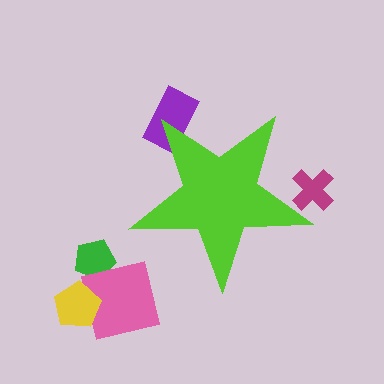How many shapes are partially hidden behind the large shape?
2 shapes are partially hidden.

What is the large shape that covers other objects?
A lime star.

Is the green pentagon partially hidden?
No, the green pentagon is fully visible.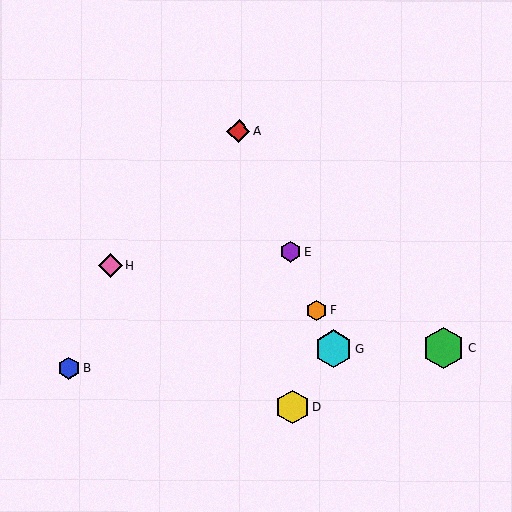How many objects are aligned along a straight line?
4 objects (A, E, F, G) are aligned along a straight line.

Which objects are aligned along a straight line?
Objects A, E, F, G are aligned along a straight line.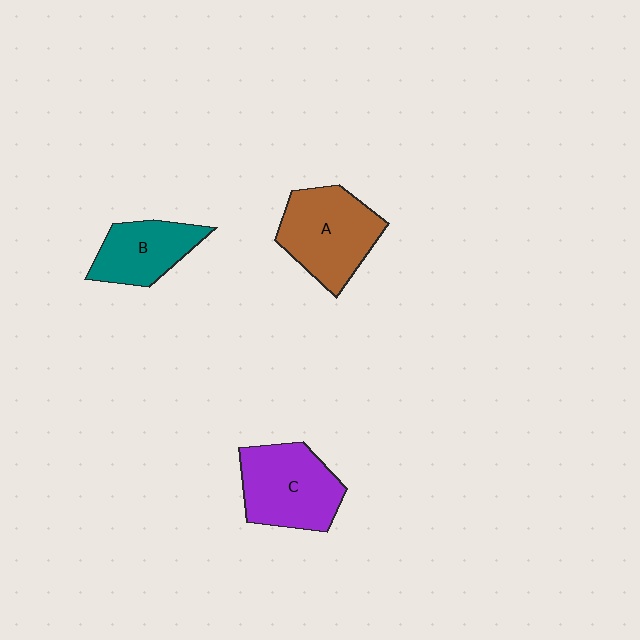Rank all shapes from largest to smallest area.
From largest to smallest: A (brown), C (purple), B (teal).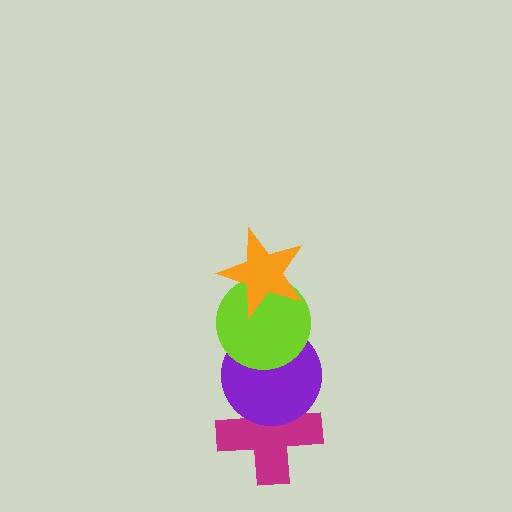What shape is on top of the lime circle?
The orange star is on top of the lime circle.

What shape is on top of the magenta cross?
The purple circle is on top of the magenta cross.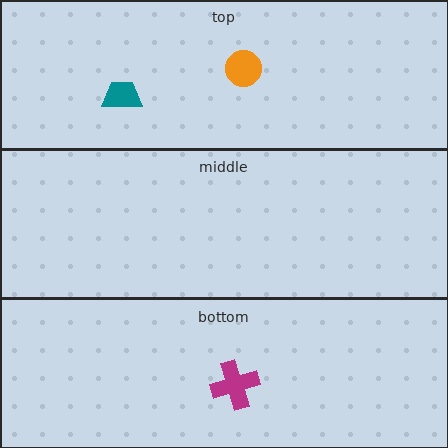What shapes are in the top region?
The orange circle, the teal trapezoid.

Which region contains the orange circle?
The top region.